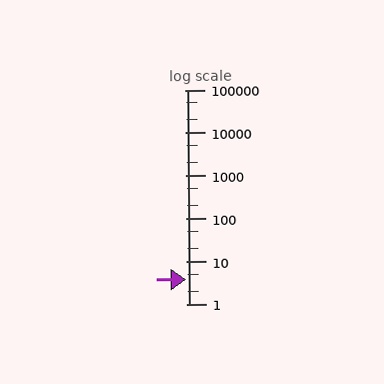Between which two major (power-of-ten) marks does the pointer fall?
The pointer is between 1 and 10.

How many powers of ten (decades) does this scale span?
The scale spans 5 decades, from 1 to 100000.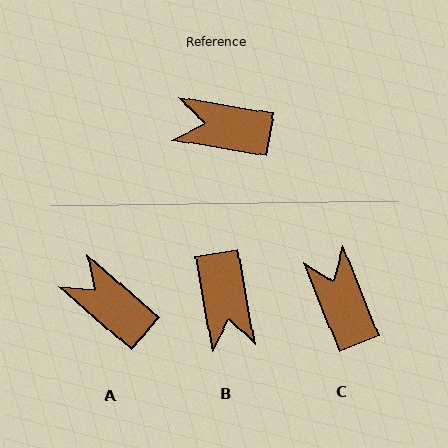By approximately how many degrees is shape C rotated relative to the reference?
Approximately 58 degrees clockwise.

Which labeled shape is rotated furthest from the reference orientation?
B, about 110 degrees away.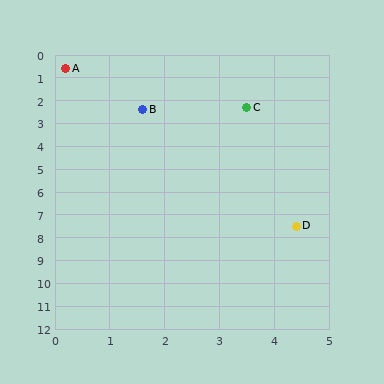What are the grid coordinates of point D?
Point D is at approximately (4.4, 7.5).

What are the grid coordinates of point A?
Point A is at approximately (0.2, 0.6).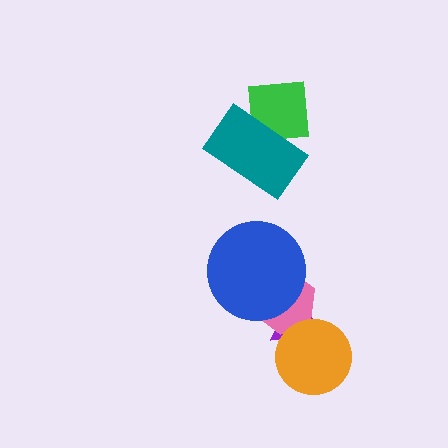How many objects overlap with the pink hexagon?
3 objects overlap with the pink hexagon.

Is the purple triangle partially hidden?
Yes, it is partially covered by another shape.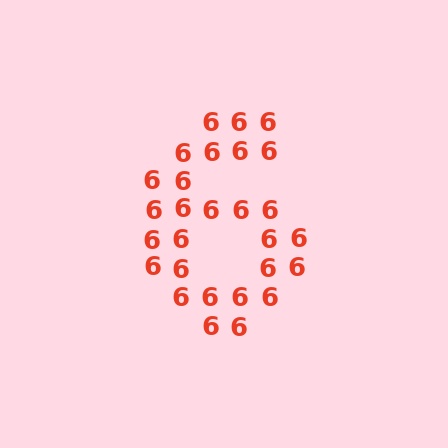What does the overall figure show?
The overall figure shows the digit 6.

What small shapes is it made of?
It is made of small digit 6's.